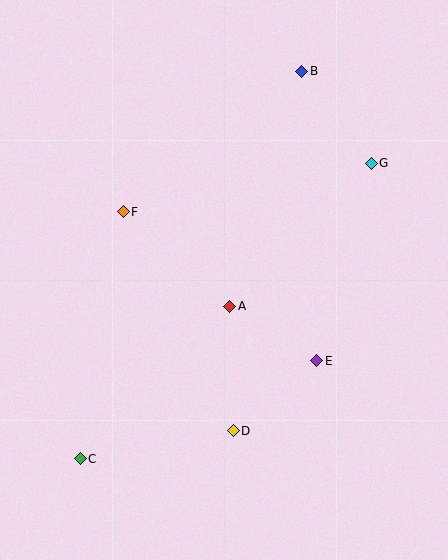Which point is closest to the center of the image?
Point A at (230, 306) is closest to the center.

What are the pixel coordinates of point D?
Point D is at (233, 431).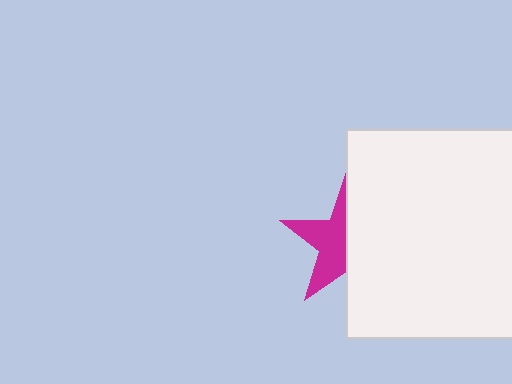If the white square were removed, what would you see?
You would see the complete magenta star.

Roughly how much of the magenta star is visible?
About half of it is visible (roughly 48%).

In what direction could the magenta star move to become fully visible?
The magenta star could move left. That would shift it out from behind the white square entirely.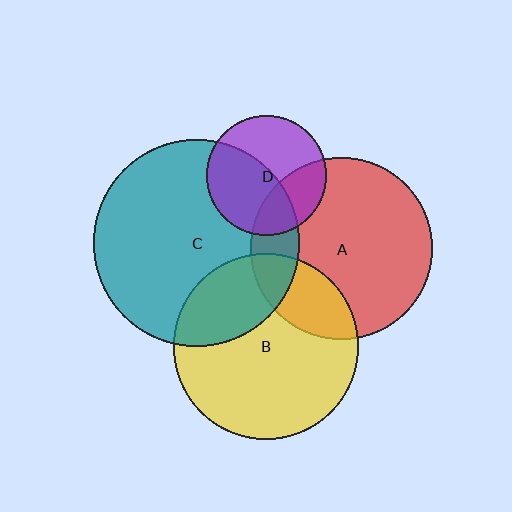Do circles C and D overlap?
Yes.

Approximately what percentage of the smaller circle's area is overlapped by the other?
Approximately 50%.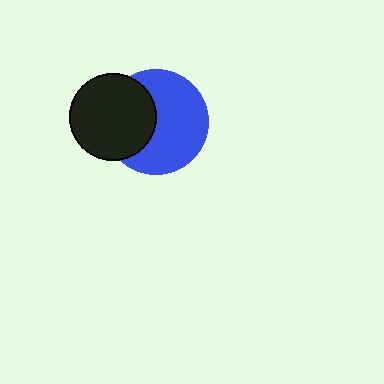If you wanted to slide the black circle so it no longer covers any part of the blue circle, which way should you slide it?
Slide it left — that is the most direct way to separate the two shapes.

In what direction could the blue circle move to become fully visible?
The blue circle could move right. That would shift it out from behind the black circle entirely.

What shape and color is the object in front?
The object in front is a black circle.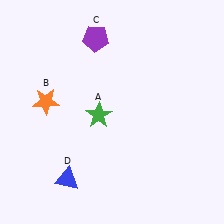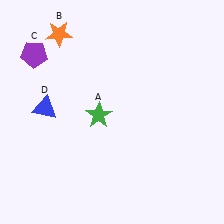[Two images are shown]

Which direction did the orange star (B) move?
The orange star (B) moved up.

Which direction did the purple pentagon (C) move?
The purple pentagon (C) moved left.